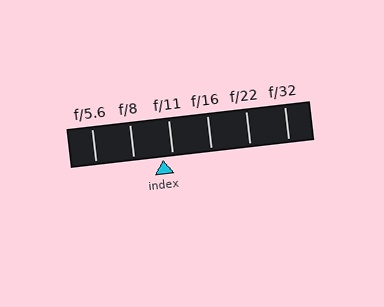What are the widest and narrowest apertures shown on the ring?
The widest aperture shown is f/5.6 and the narrowest is f/32.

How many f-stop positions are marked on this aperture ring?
There are 6 f-stop positions marked.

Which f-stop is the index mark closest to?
The index mark is closest to f/11.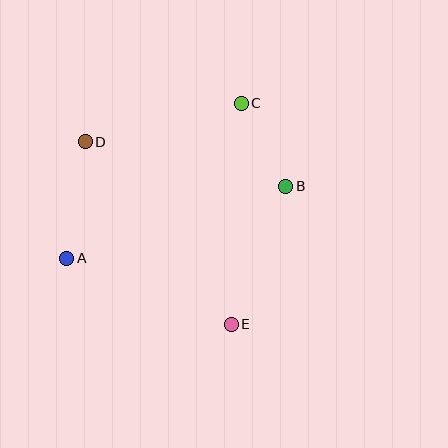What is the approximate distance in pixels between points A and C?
The distance between A and C is approximately 234 pixels.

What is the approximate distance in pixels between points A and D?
The distance between A and D is approximately 118 pixels.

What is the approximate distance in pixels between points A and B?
The distance between A and B is approximately 231 pixels.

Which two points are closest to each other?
Points B and C are closest to each other.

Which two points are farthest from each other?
Points D and E are farthest from each other.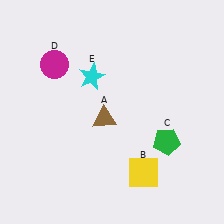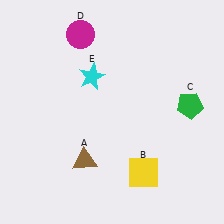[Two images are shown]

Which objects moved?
The objects that moved are: the brown triangle (A), the green pentagon (C), the magenta circle (D).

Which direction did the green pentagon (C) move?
The green pentagon (C) moved up.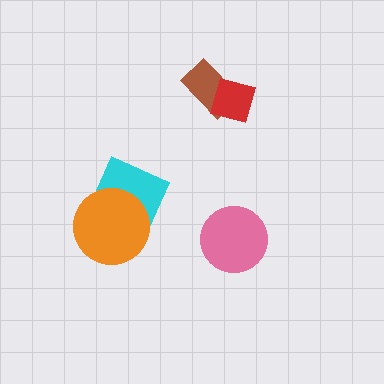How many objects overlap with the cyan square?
1 object overlaps with the cyan square.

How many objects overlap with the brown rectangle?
1 object overlaps with the brown rectangle.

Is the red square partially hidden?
No, no other shape covers it.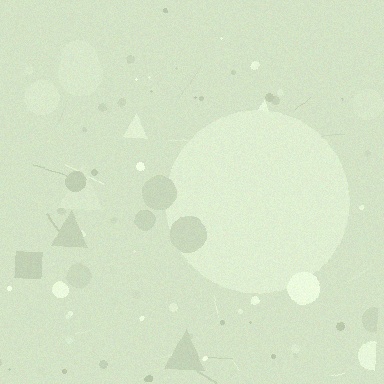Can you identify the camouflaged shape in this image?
The camouflaged shape is a circle.